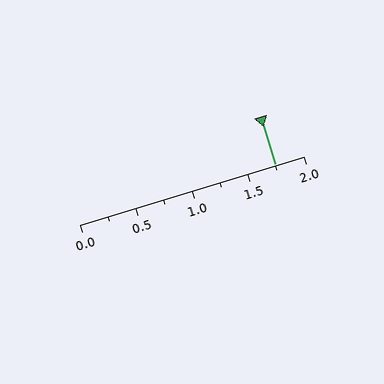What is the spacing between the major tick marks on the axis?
The major ticks are spaced 0.5 apart.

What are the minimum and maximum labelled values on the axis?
The axis runs from 0.0 to 2.0.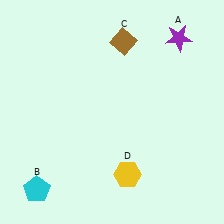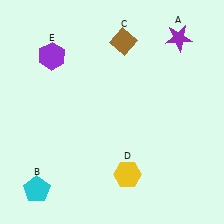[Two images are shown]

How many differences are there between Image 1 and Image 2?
There is 1 difference between the two images.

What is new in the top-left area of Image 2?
A purple hexagon (E) was added in the top-left area of Image 2.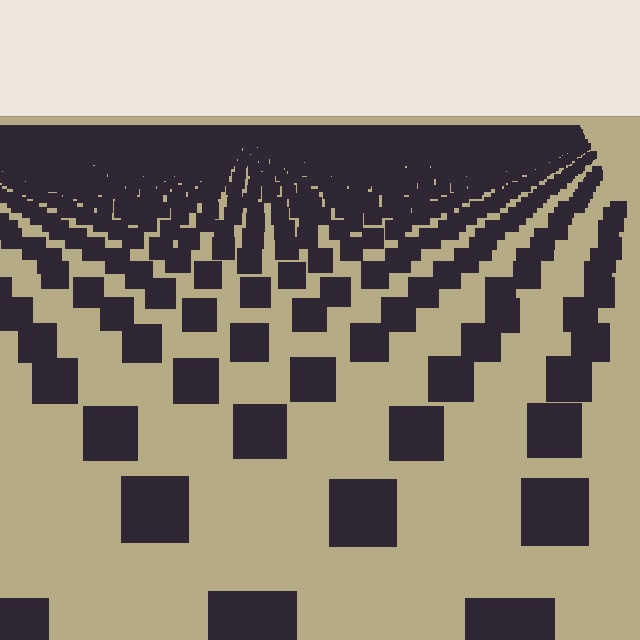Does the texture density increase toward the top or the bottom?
Density increases toward the top.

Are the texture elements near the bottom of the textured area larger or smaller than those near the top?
Larger. Near the bottom, elements are closer to the viewer and appear at a bigger on-screen size.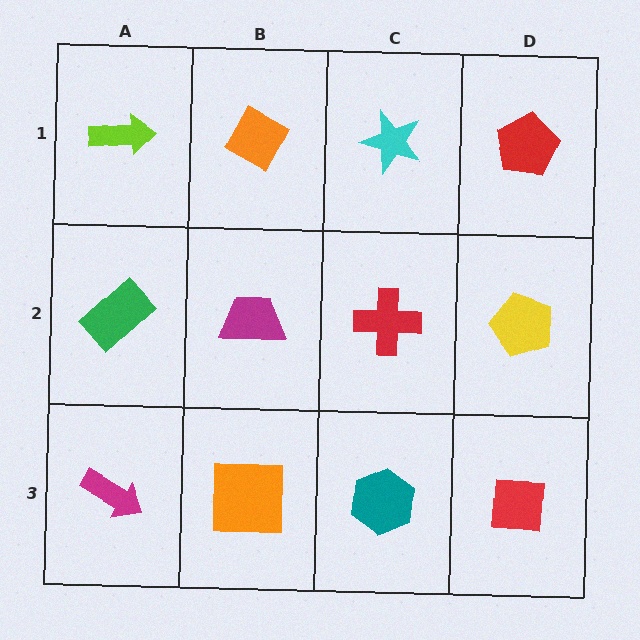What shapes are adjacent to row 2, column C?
A cyan star (row 1, column C), a teal hexagon (row 3, column C), a magenta trapezoid (row 2, column B), a yellow pentagon (row 2, column D).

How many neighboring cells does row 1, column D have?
2.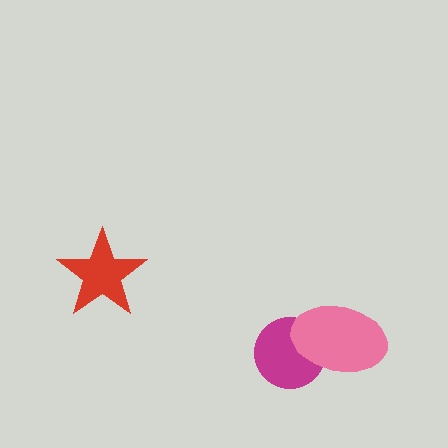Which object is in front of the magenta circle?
The pink ellipse is in front of the magenta circle.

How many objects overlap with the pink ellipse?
1 object overlaps with the pink ellipse.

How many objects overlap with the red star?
0 objects overlap with the red star.